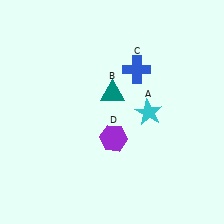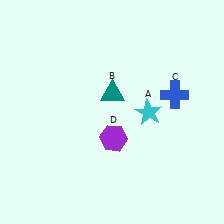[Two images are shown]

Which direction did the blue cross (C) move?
The blue cross (C) moved right.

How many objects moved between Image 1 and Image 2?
1 object moved between the two images.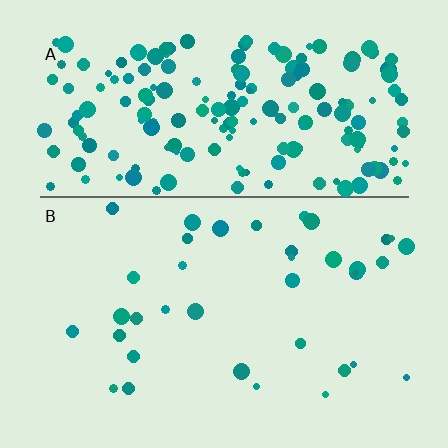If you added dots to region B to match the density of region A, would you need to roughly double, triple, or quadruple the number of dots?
Approximately quadruple.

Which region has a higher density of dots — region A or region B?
A (the top).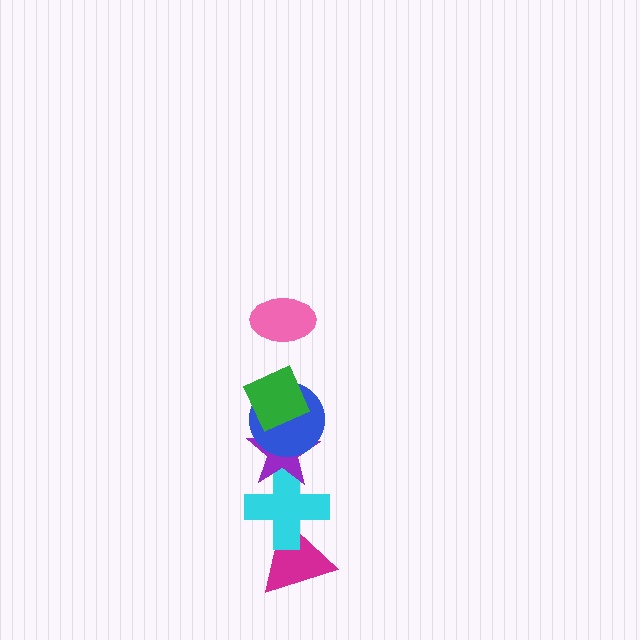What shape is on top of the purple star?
The blue circle is on top of the purple star.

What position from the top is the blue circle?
The blue circle is 3rd from the top.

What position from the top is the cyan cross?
The cyan cross is 5th from the top.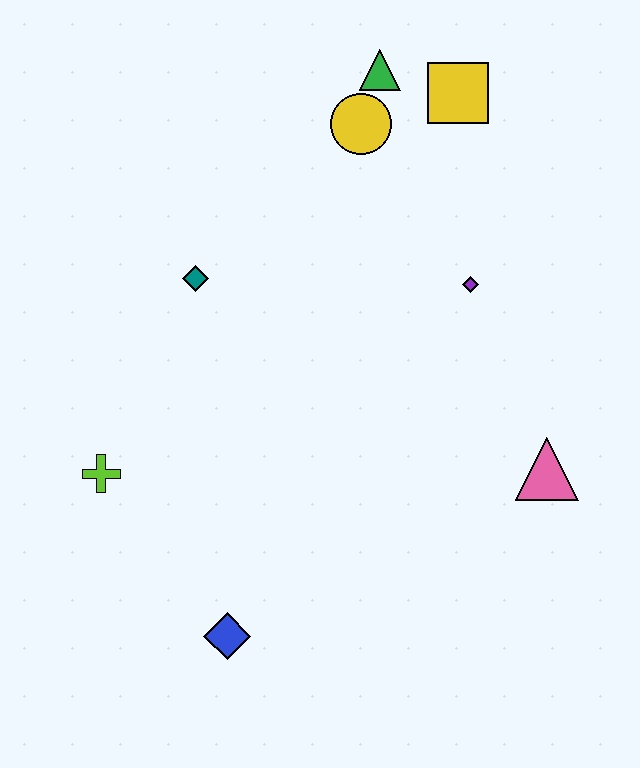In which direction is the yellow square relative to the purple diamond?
The yellow square is above the purple diamond.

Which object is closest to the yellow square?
The green triangle is closest to the yellow square.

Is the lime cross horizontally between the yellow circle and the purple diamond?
No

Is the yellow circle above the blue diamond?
Yes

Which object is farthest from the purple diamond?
The blue diamond is farthest from the purple diamond.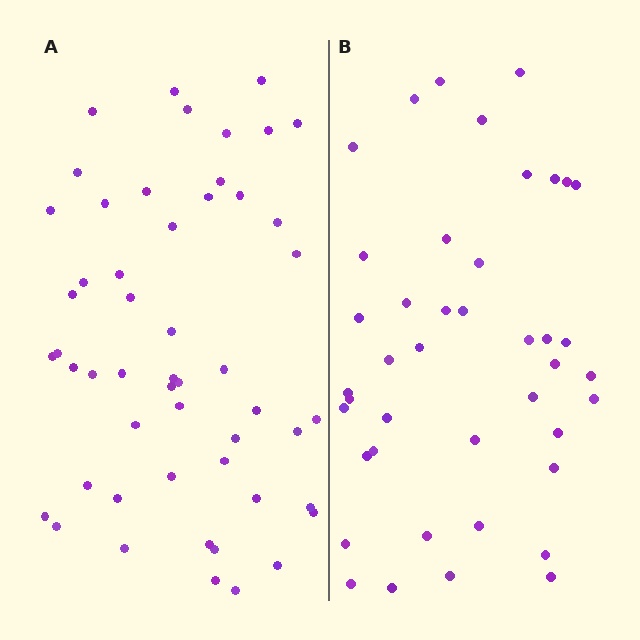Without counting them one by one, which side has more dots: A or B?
Region A (the left region) has more dots.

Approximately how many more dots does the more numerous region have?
Region A has roughly 10 or so more dots than region B.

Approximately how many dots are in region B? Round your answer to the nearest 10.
About 40 dots. (The exact count is 42, which rounds to 40.)